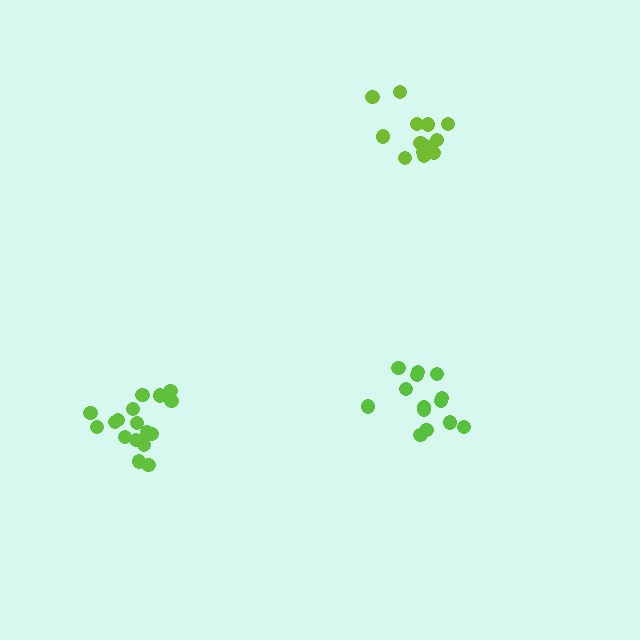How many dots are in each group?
Group 1: 17 dots, Group 2: 13 dots, Group 3: 14 dots (44 total).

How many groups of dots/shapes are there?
There are 3 groups.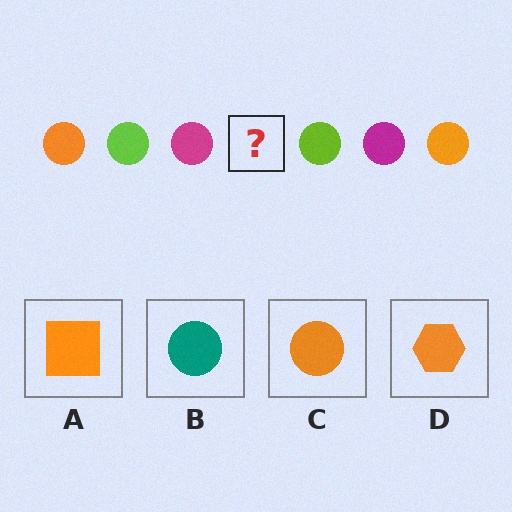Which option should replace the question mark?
Option C.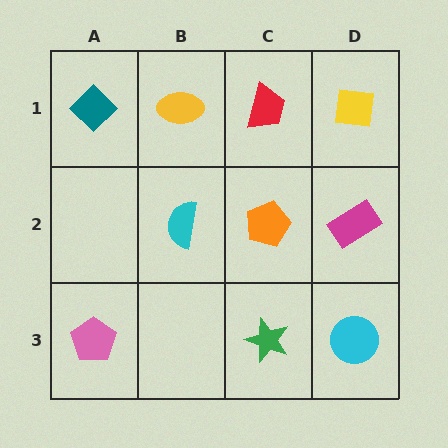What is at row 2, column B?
A cyan semicircle.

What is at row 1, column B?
A yellow ellipse.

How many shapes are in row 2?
3 shapes.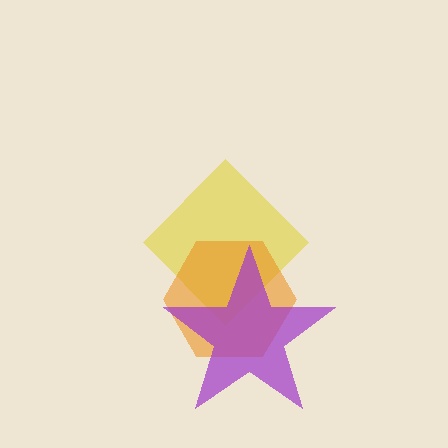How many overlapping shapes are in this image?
There are 3 overlapping shapes in the image.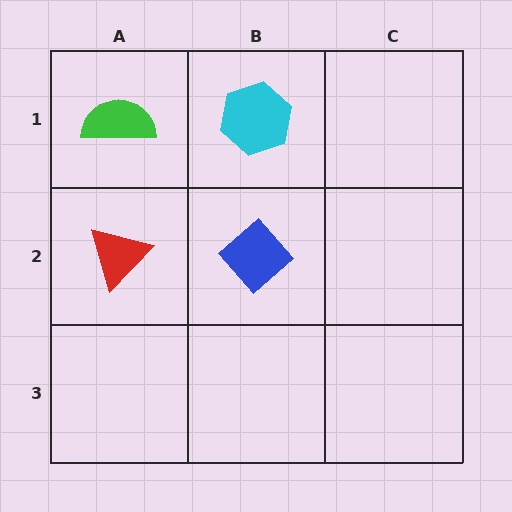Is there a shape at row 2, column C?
No, that cell is empty.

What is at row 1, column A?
A green semicircle.